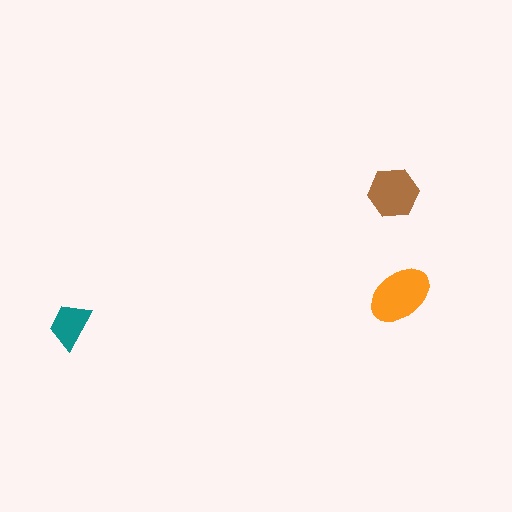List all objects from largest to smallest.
The orange ellipse, the brown hexagon, the teal trapezoid.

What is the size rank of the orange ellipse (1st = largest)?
1st.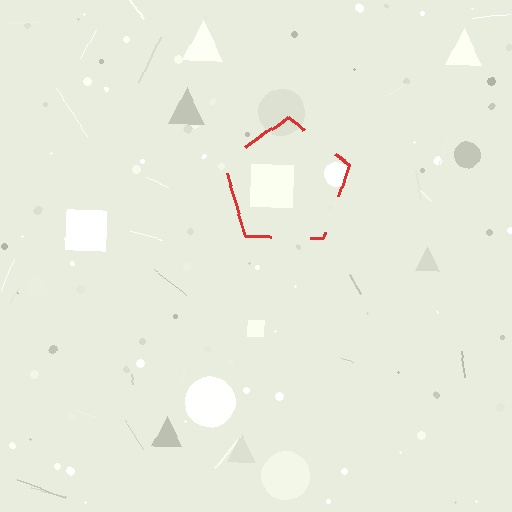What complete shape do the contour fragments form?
The contour fragments form a pentagon.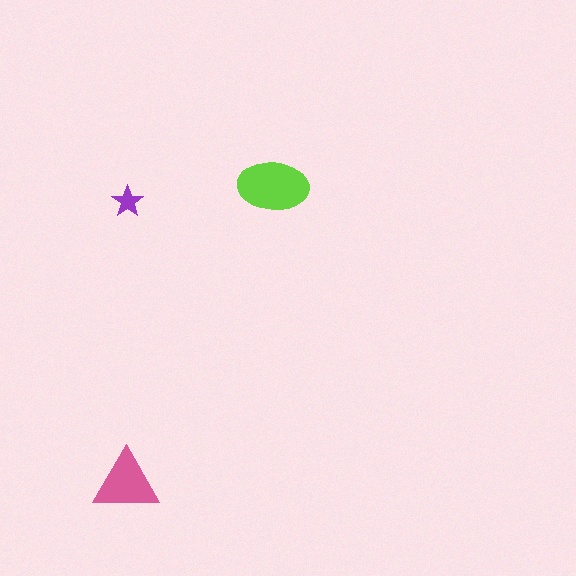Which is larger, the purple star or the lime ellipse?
The lime ellipse.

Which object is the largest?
The lime ellipse.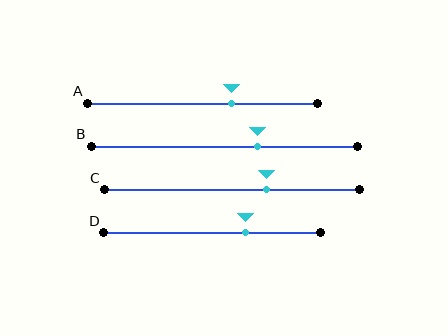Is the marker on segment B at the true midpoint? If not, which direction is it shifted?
No, the marker on segment B is shifted to the right by about 12% of the segment length.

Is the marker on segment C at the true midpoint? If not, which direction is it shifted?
No, the marker on segment C is shifted to the right by about 13% of the segment length.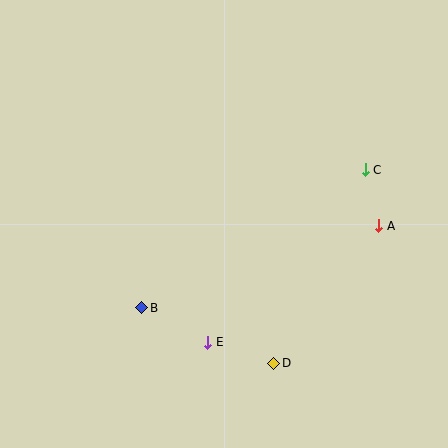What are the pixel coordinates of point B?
Point B is at (141, 308).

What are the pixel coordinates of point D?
Point D is at (274, 363).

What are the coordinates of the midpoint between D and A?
The midpoint between D and A is at (326, 295).